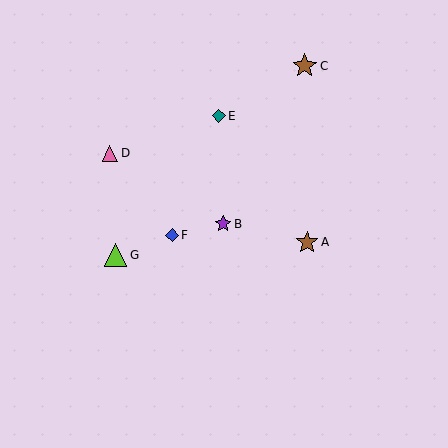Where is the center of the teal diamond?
The center of the teal diamond is at (219, 116).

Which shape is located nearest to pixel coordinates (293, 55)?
The brown star (labeled C) at (305, 66) is nearest to that location.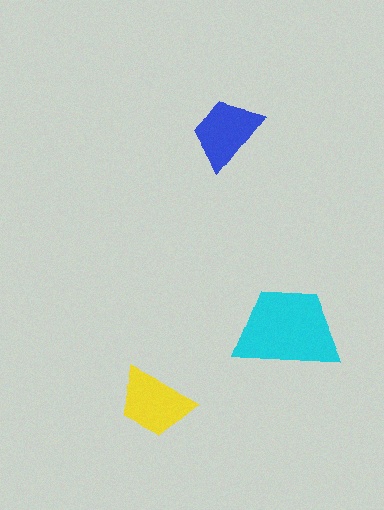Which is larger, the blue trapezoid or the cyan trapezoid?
The cyan one.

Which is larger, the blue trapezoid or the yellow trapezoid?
The yellow one.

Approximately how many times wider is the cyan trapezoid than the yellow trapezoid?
About 1.5 times wider.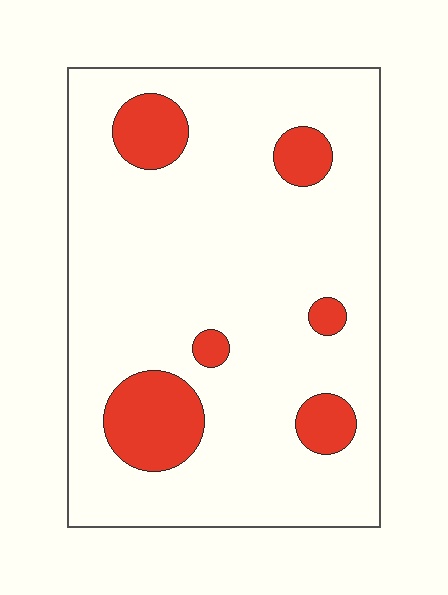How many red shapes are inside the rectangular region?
6.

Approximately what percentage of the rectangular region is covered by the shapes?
Approximately 15%.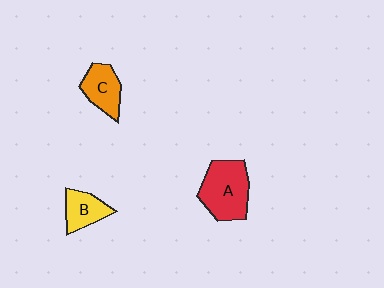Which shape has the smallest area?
Shape B (yellow).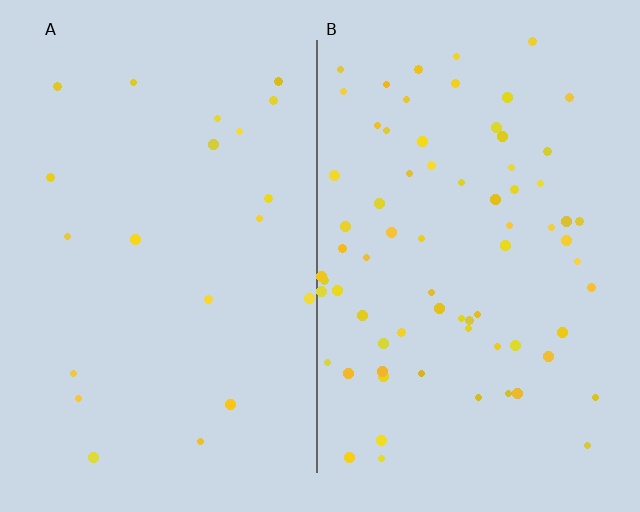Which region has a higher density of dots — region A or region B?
B (the right).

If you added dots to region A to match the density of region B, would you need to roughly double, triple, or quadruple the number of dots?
Approximately quadruple.